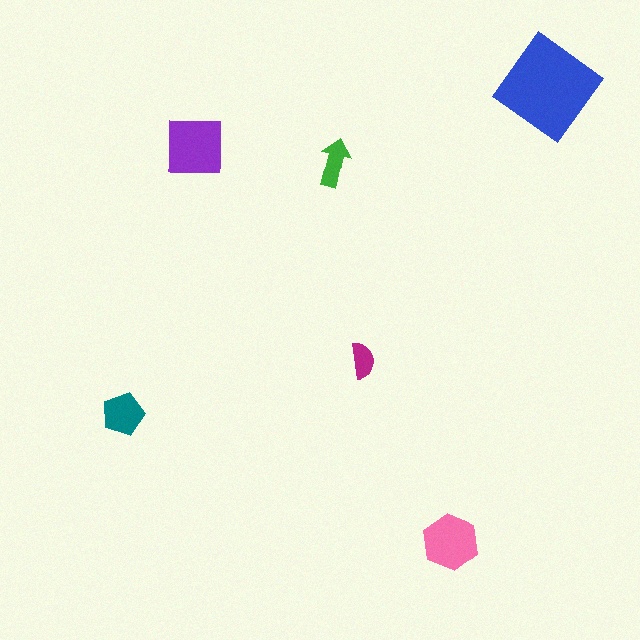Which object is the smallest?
The magenta semicircle.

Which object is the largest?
The blue diamond.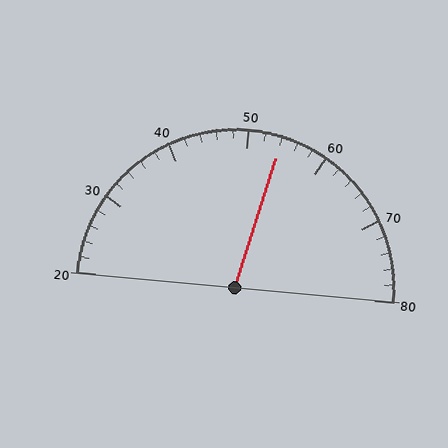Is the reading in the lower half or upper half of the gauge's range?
The reading is in the upper half of the range (20 to 80).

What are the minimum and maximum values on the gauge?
The gauge ranges from 20 to 80.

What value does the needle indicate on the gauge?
The needle indicates approximately 54.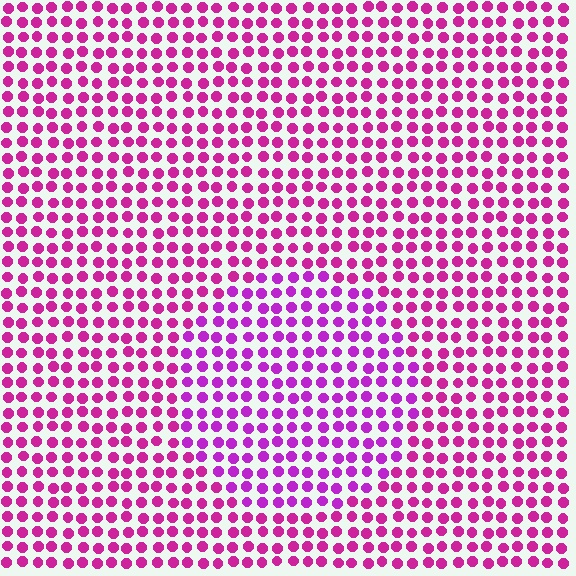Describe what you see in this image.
The image is filled with small magenta elements in a uniform arrangement. A circle-shaped region is visible where the elements are tinted to a slightly different hue, forming a subtle color boundary.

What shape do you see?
I see a circle.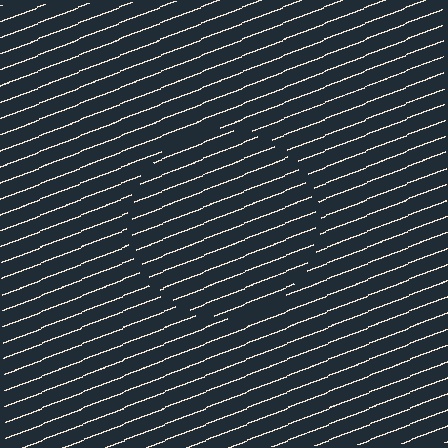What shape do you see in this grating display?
An illusory circle. The interior of the shape contains the same grating, shifted by half a period — the contour is defined by the phase discontinuity where line-ends from the inner and outer gratings abut.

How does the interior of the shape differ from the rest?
The interior of the shape contains the same grating, shifted by half a period — the contour is defined by the phase discontinuity where line-ends from the inner and outer gratings abut.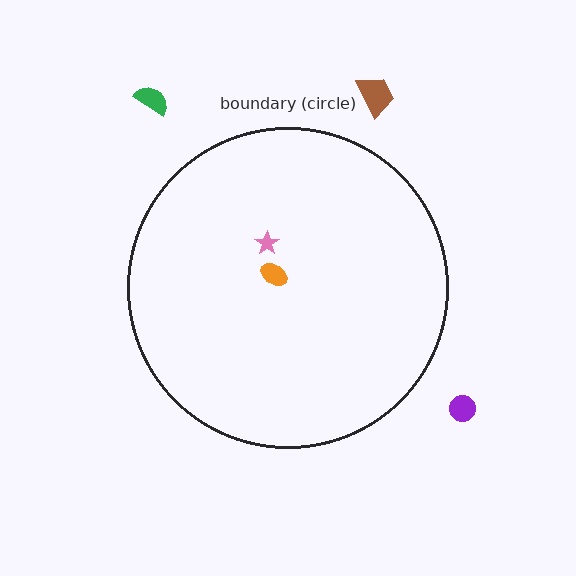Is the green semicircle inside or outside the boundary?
Outside.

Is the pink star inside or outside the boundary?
Inside.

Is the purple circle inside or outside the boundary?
Outside.